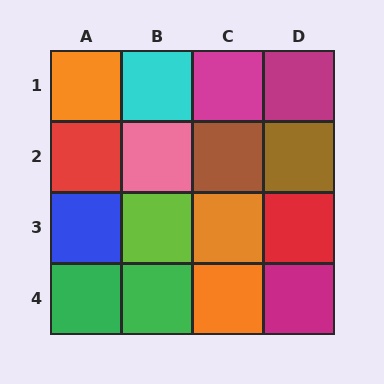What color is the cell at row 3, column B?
Lime.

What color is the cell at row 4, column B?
Green.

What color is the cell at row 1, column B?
Cyan.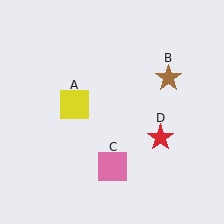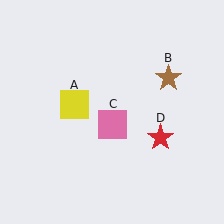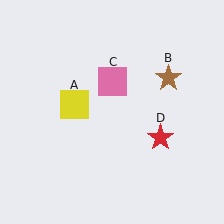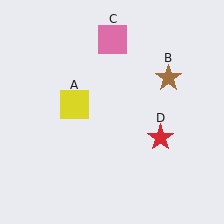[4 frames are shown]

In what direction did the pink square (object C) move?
The pink square (object C) moved up.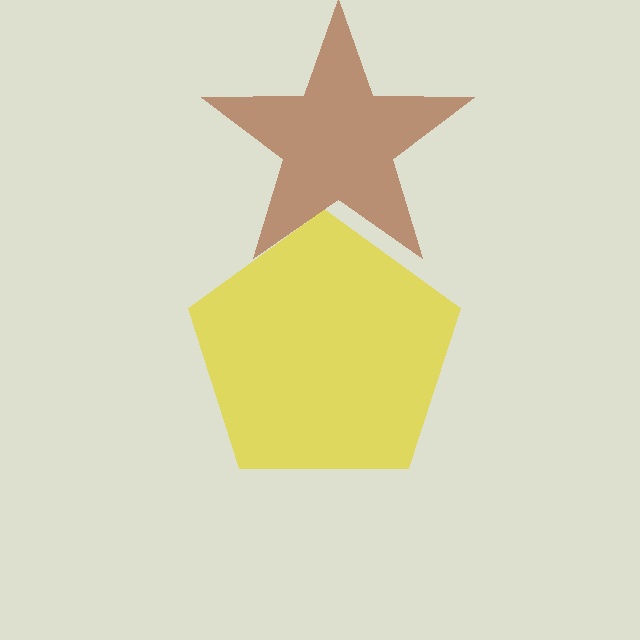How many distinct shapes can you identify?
There are 2 distinct shapes: a yellow pentagon, a brown star.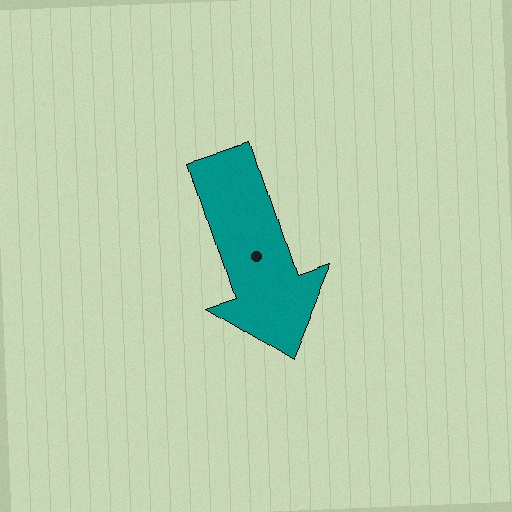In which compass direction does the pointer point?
South.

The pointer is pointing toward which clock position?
Roughly 5 o'clock.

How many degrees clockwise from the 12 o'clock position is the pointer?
Approximately 162 degrees.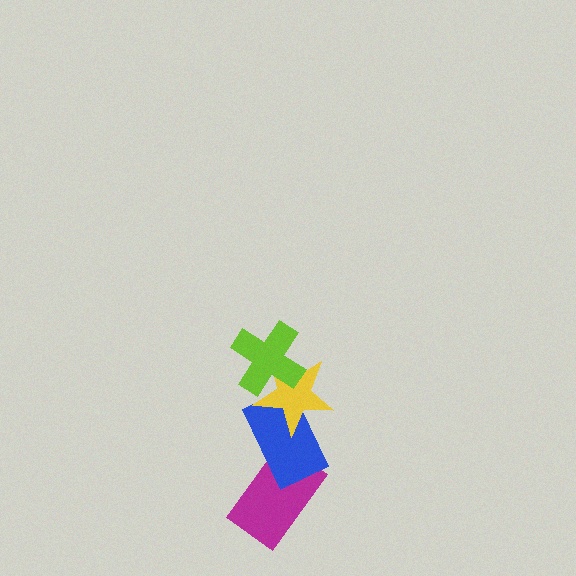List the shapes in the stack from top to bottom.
From top to bottom: the lime cross, the yellow star, the blue rectangle, the magenta rectangle.